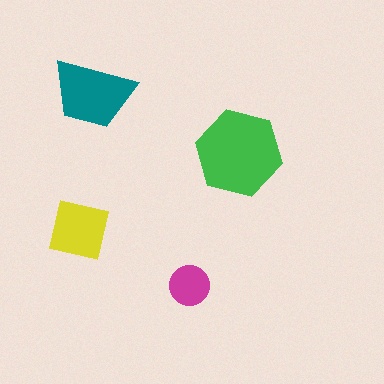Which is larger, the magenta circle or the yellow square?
The yellow square.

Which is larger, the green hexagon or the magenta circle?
The green hexagon.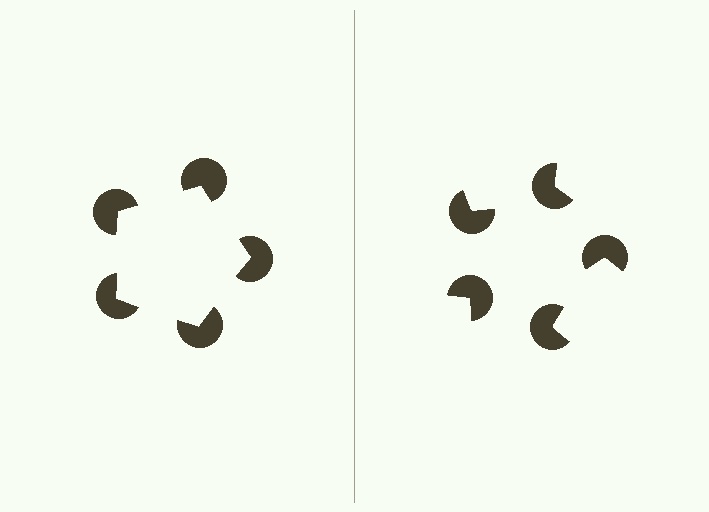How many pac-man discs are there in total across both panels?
10 — 5 on each side.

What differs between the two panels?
The pac-man discs are positioned identically on both sides; only the wedge orientations differ. On the left they align to a pentagon; on the right they are misaligned.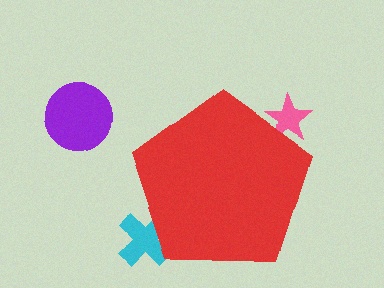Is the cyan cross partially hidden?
Yes, the cyan cross is partially hidden behind the red pentagon.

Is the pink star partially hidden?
Yes, the pink star is partially hidden behind the red pentagon.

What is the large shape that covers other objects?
A red pentagon.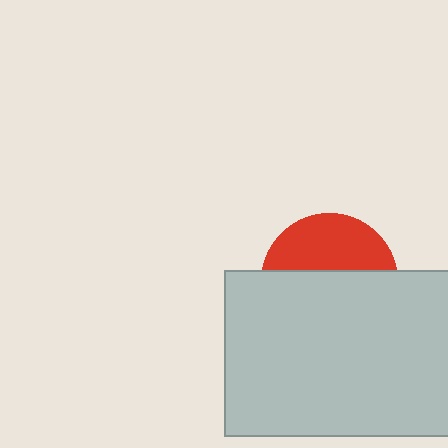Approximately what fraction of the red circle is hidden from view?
Roughly 61% of the red circle is hidden behind the light gray rectangle.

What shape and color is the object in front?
The object in front is a light gray rectangle.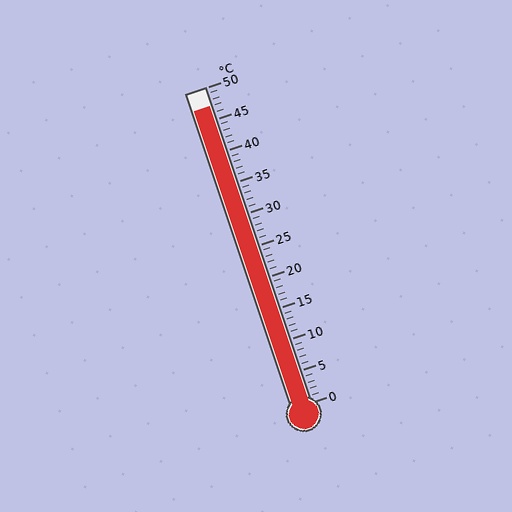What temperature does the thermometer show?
The thermometer shows approximately 47°C.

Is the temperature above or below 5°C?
The temperature is above 5°C.